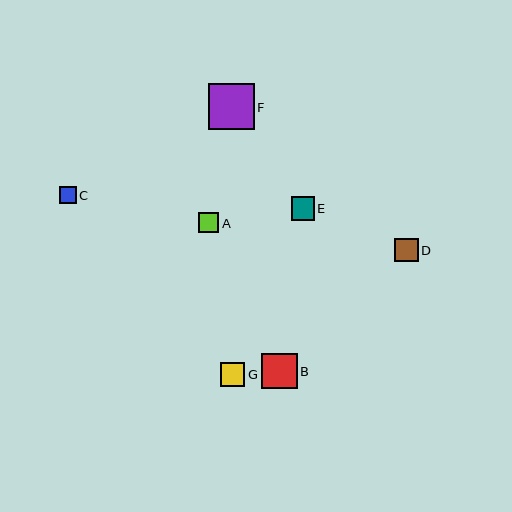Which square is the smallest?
Square C is the smallest with a size of approximately 17 pixels.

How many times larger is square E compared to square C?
Square E is approximately 1.4 times the size of square C.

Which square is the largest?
Square F is the largest with a size of approximately 46 pixels.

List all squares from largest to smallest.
From largest to smallest: F, B, G, D, E, A, C.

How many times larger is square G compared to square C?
Square G is approximately 1.4 times the size of square C.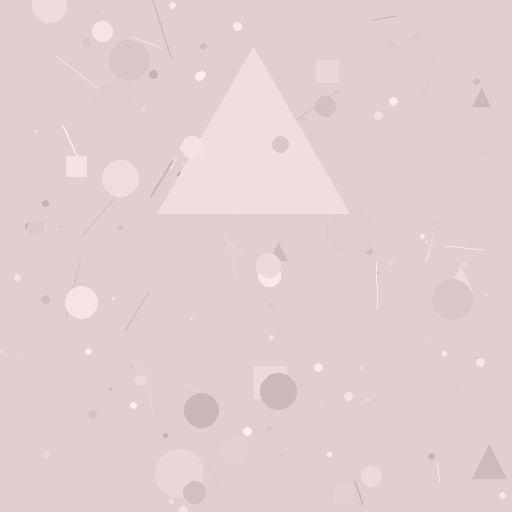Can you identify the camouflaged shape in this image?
The camouflaged shape is a triangle.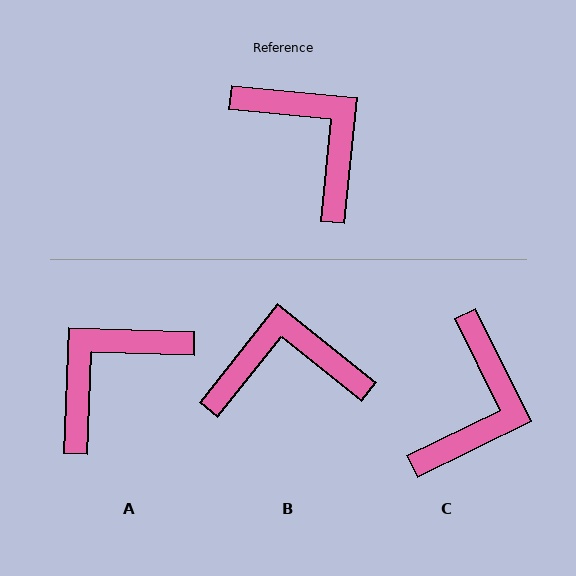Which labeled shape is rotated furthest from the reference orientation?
A, about 94 degrees away.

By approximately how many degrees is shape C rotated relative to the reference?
Approximately 58 degrees clockwise.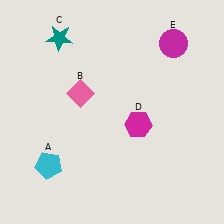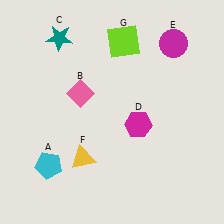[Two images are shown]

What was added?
A yellow triangle (F), a lime square (G) were added in Image 2.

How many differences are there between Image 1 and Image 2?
There are 2 differences between the two images.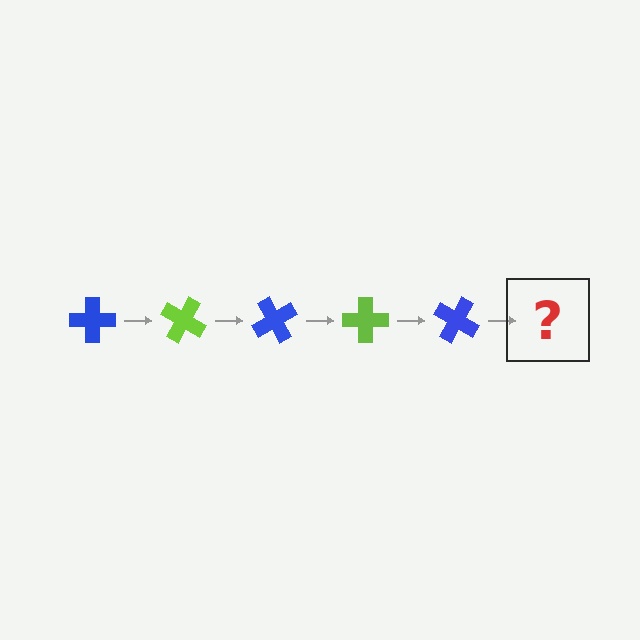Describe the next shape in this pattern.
It should be a lime cross, rotated 150 degrees from the start.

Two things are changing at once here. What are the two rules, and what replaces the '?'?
The two rules are that it rotates 30 degrees each step and the color cycles through blue and lime. The '?' should be a lime cross, rotated 150 degrees from the start.